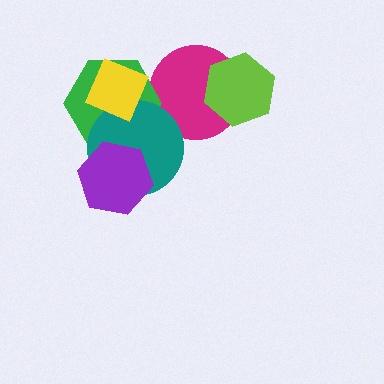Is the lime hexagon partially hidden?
No, no other shape covers it.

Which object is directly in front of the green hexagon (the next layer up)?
The teal circle is directly in front of the green hexagon.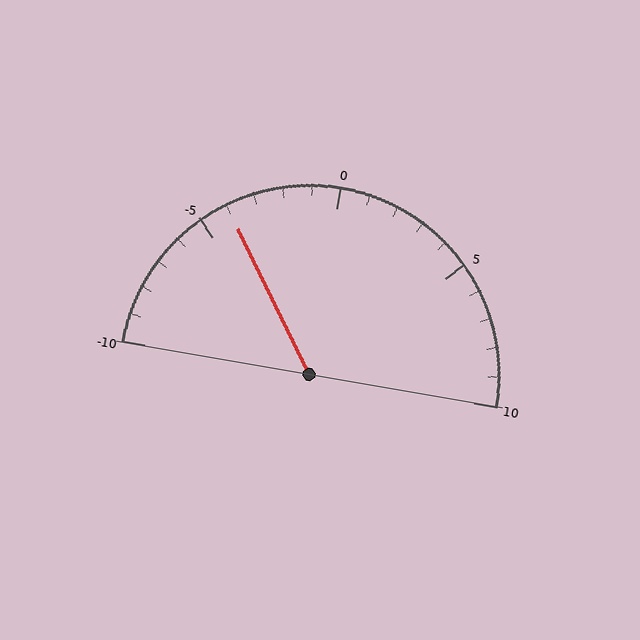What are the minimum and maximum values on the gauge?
The gauge ranges from -10 to 10.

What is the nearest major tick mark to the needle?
The nearest major tick mark is -5.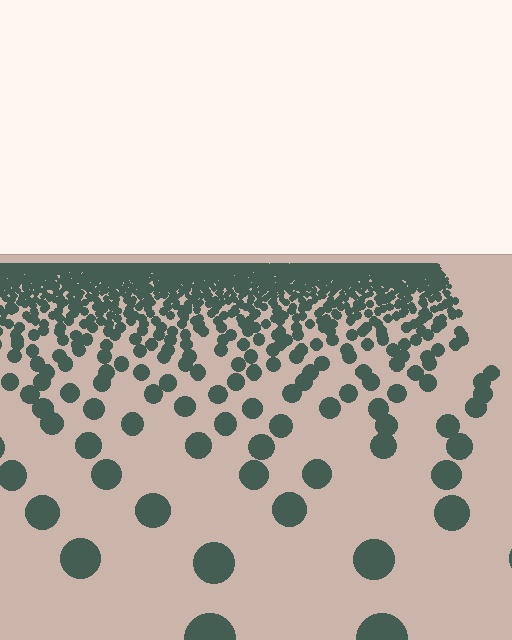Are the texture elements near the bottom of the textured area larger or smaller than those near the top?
Larger. Near the bottom, elements are closer to the viewer and appear at a bigger on-screen size.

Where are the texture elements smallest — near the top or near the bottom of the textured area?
Near the top.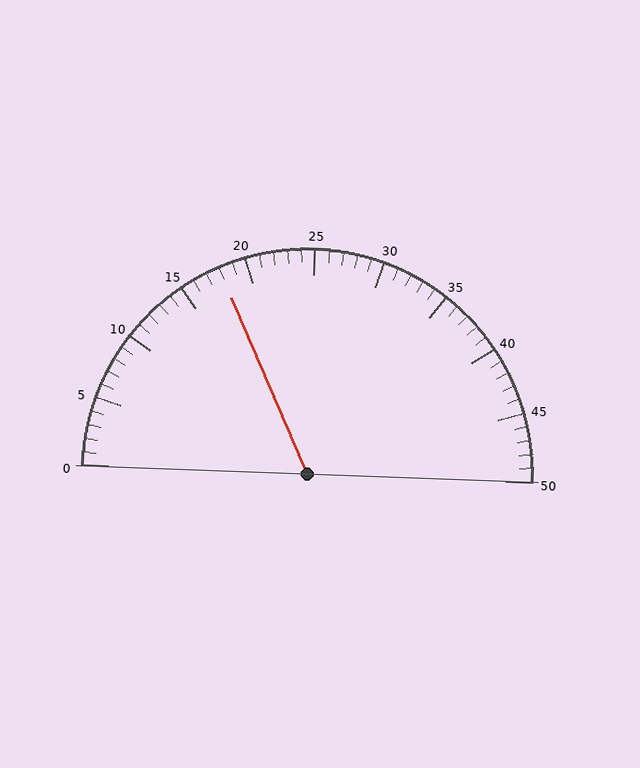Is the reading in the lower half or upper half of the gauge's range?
The reading is in the lower half of the range (0 to 50).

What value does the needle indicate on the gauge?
The needle indicates approximately 18.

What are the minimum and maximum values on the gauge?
The gauge ranges from 0 to 50.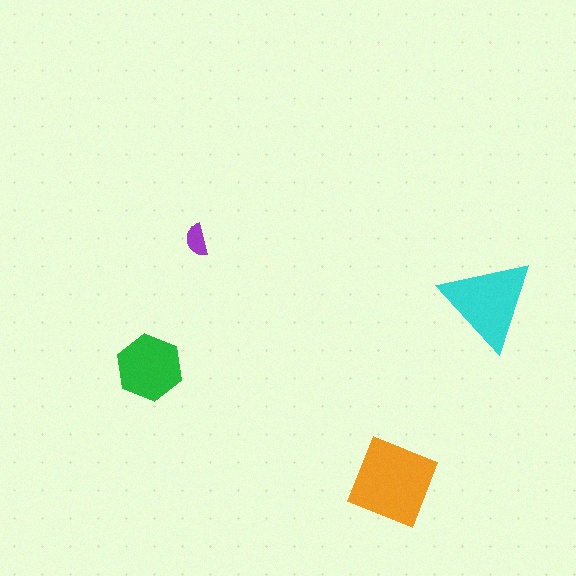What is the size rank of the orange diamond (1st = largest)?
1st.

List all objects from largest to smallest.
The orange diamond, the cyan triangle, the green hexagon, the purple semicircle.